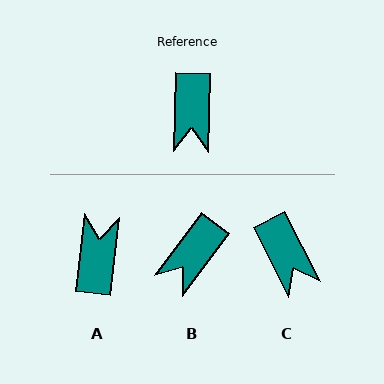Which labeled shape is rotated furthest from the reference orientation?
A, about 175 degrees away.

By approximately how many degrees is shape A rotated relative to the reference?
Approximately 175 degrees counter-clockwise.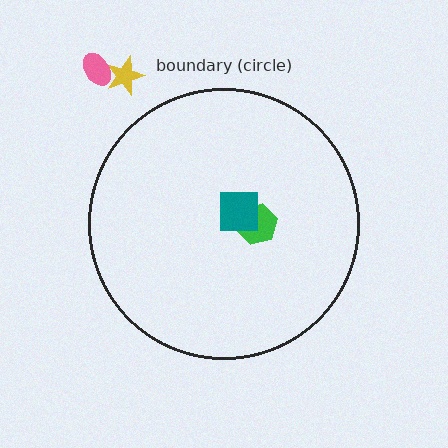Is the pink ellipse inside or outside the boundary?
Outside.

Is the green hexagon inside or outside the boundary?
Inside.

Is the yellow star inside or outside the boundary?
Outside.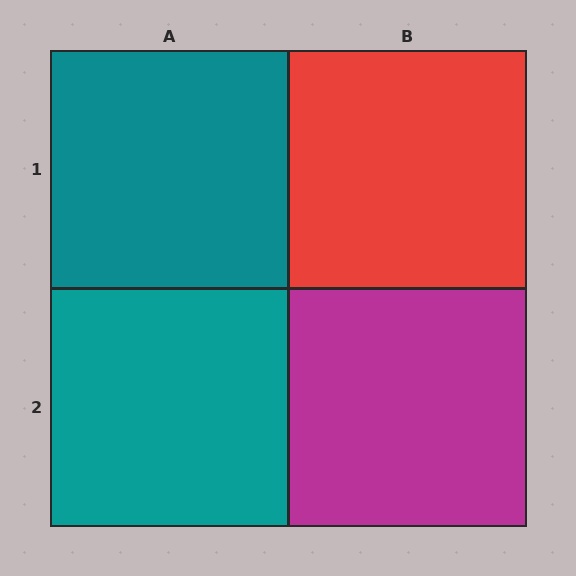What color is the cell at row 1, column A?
Teal.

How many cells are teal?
2 cells are teal.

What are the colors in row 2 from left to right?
Teal, magenta.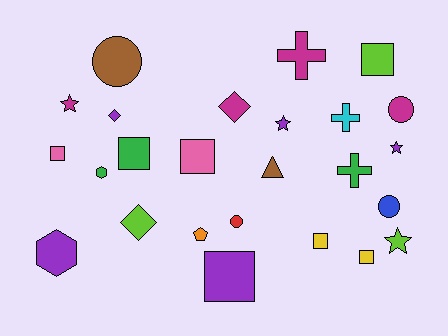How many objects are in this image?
There are 25 objects.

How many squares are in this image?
There are 7 squares.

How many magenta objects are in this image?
There are 4 magenta objects.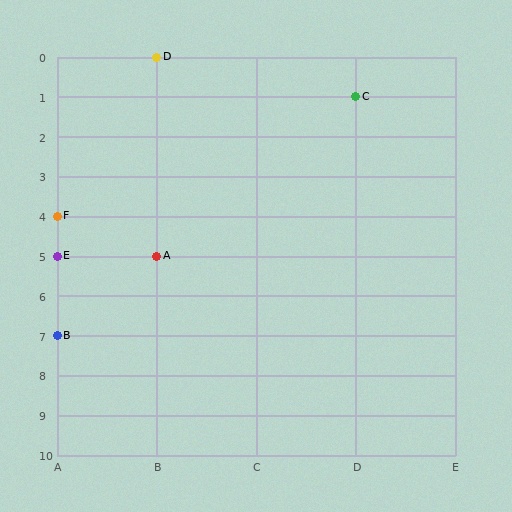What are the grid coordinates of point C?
Point C is at grid coordinates (D, 1).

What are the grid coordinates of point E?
Point E is at grid coordinates (A, 5).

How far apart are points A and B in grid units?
Points A and B are 1 column and 2 rows apart (about 2.2 grid units diagonally).